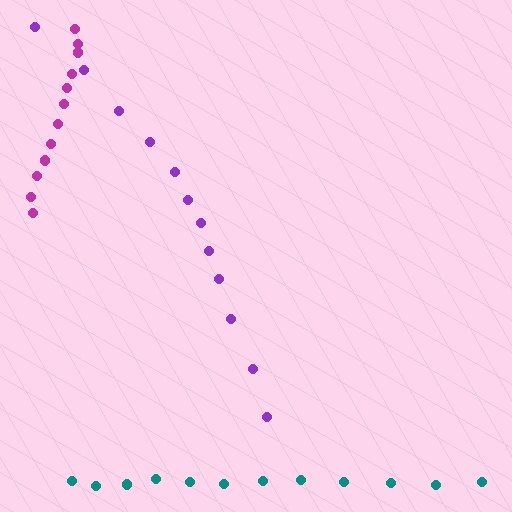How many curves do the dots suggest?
There are 3 distinct paths.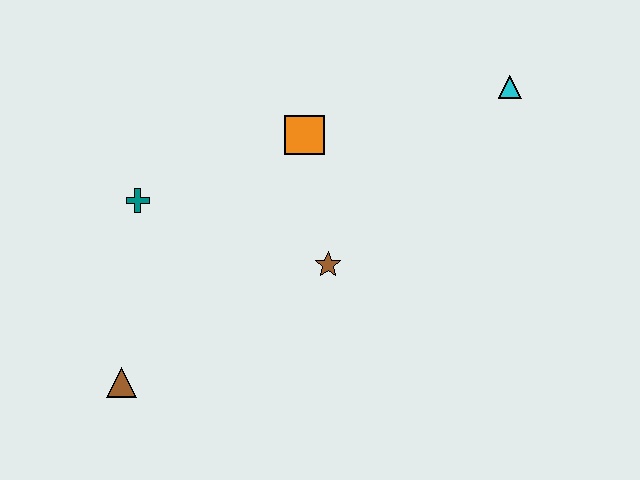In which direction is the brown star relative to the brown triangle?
The brown star is to the right of the brown triangle.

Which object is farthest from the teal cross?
The cyan triangle is farthest from the teal cross.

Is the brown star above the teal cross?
No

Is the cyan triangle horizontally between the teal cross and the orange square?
No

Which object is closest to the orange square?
The brown star is closest to the orange square.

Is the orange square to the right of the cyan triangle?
No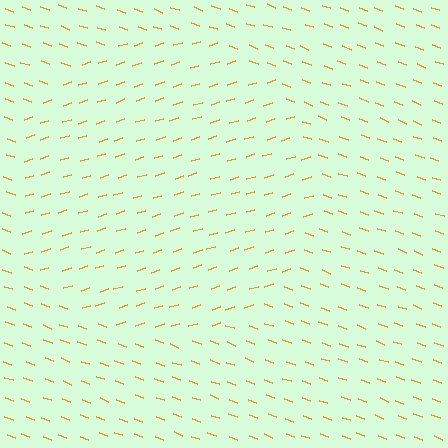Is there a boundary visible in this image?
Yes, there is a texture boundary formed by a change in line orientation.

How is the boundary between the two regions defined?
The boundary is defined purely by a change in line orientation (approximately 37 degrees difference). All lines are the same color and thickness.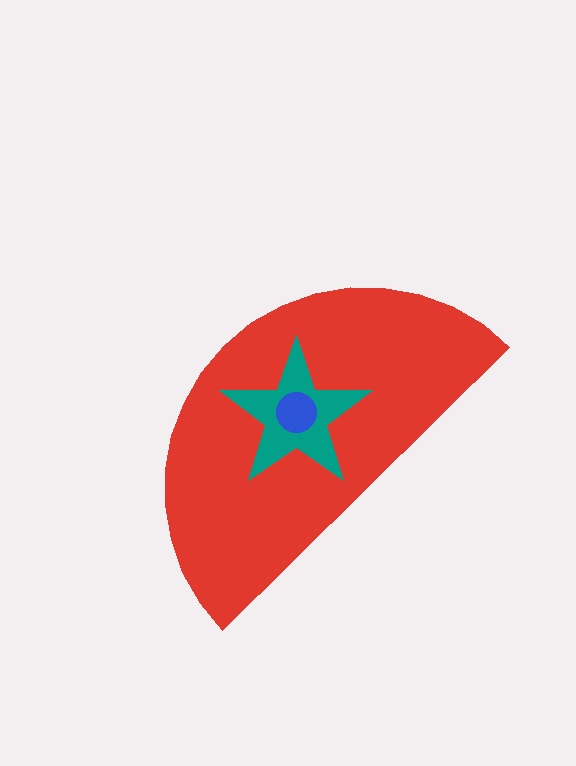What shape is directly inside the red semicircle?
The teal star.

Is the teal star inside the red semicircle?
Yes.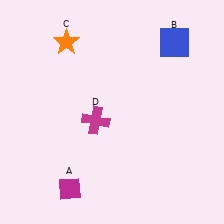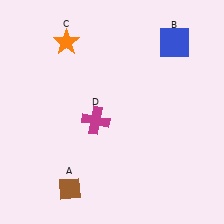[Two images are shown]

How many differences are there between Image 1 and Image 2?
There is 1 difference between the two images.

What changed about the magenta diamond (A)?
In Image 1, A is magenta. In Image 2, it changed to brown.